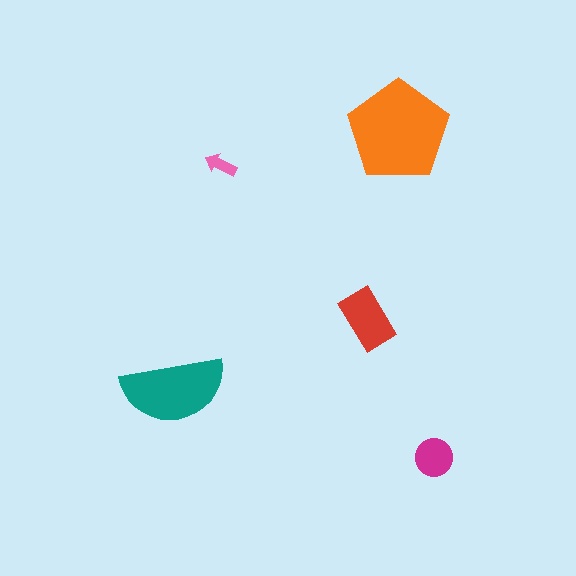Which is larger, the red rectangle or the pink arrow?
The red rectangle.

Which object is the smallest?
The pink arrow.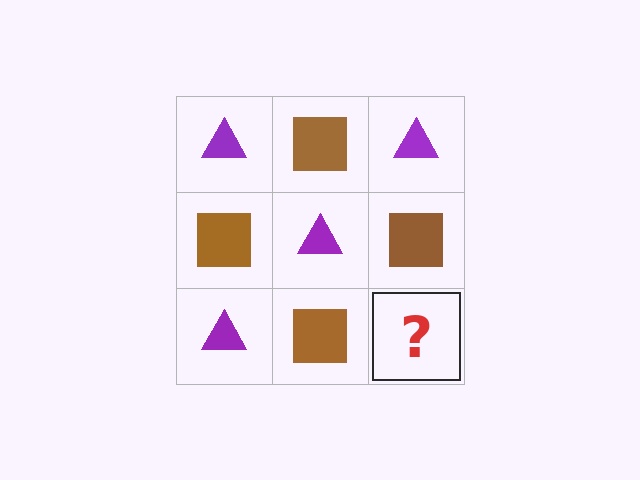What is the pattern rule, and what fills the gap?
The rule is that it alternates purple triangle and brown square in a checkerboard pattern. The gap should be filled with a purple triangle.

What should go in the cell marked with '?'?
The missing cell should contain a purple triangle.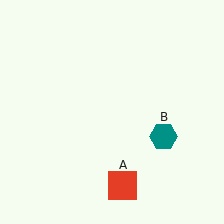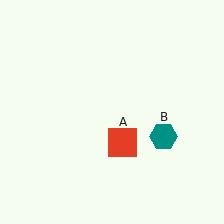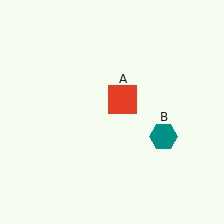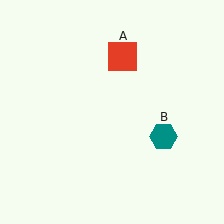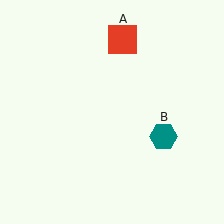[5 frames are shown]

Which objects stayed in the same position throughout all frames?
Teal hexagon (object B) remained stationary.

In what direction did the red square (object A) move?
The red square (object A) moved up.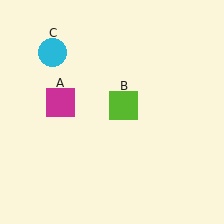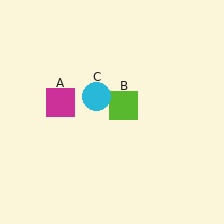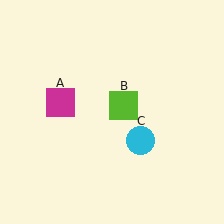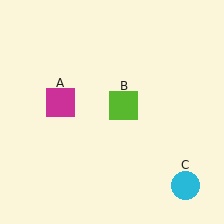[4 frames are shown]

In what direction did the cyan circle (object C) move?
The cyan circle (object C) moved down and to the right.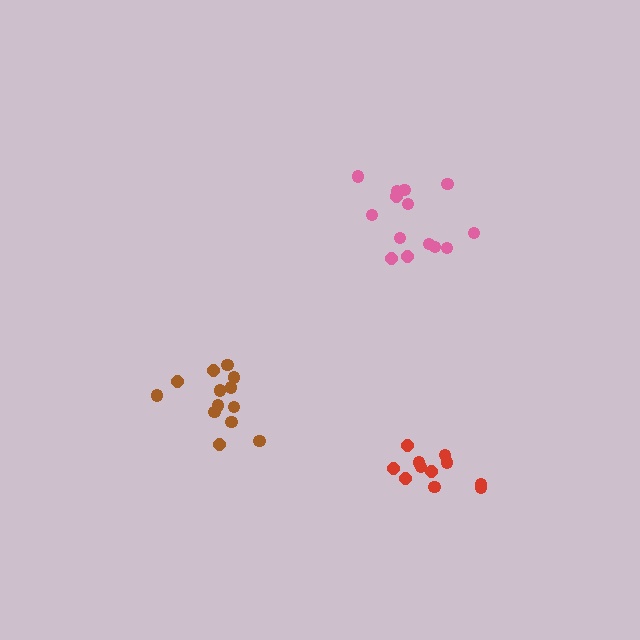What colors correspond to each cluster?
The clusters are colored: red, brown, pink.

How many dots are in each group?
Group 1: 11 dots, Group 2: 13 dots, Group 3: 14 dots (38 total).